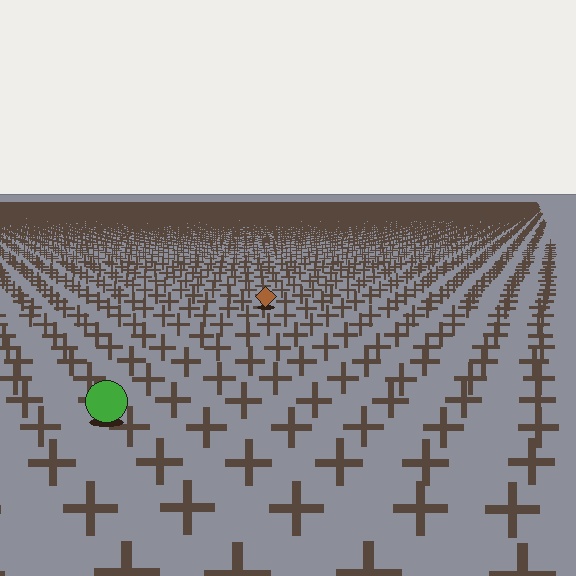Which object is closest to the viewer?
The green circle is closest. The texture marks near it are larger and more spread out.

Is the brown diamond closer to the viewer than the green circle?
No. The green circle is closer — you can tell from the texture gradient: the ground texture is coarser near it.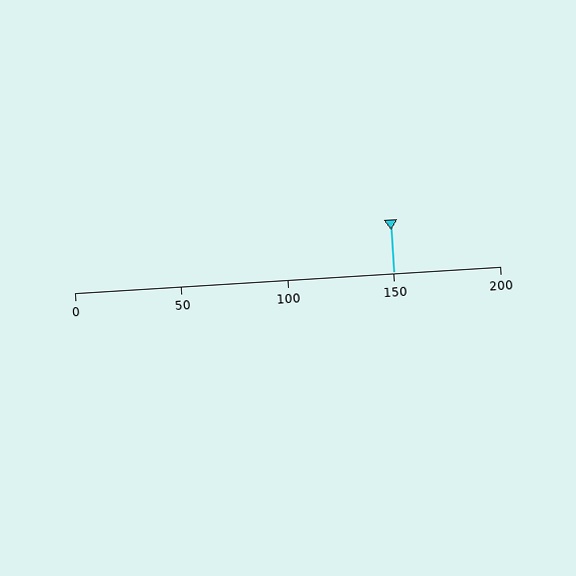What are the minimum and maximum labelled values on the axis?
The axis runs from 0 to 200.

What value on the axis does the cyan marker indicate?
The marker indicates approximately 150.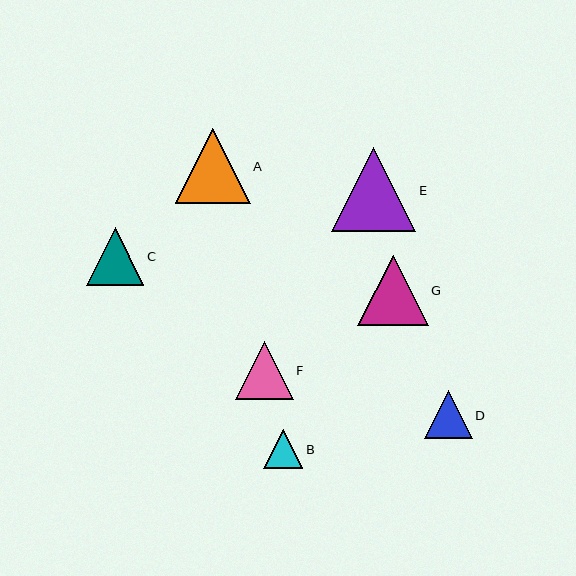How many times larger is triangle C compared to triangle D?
Triangle C is approximately 1.2 times the size of triangle D.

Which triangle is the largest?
Triangle E is the largest with a size of approximately 84 pixels.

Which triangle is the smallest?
Triangle B is the smallest with a size of approximately 39 pixels.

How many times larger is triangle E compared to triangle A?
Triangle E is approximately 1.1 times the size of triangle A.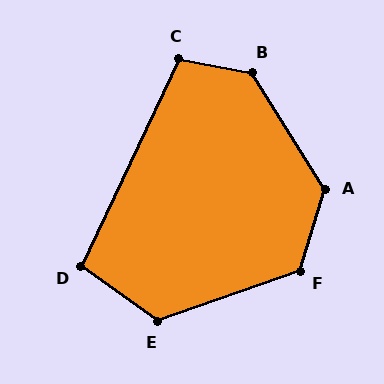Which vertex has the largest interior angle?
B, at approximately 133 degrees.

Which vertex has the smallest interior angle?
D, at approximately 100 degrees.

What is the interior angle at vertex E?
Approximately 125 degrees (obtuse).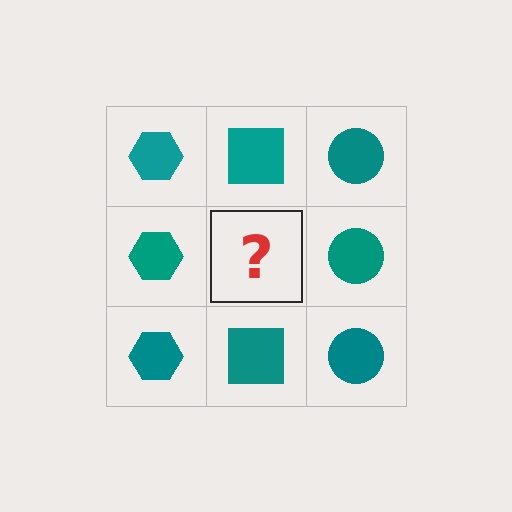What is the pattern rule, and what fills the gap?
The rule is that each column has a consistent shape. The gap should be filled with a teal square.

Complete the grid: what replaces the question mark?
The question mark should be replaced with a teal square.